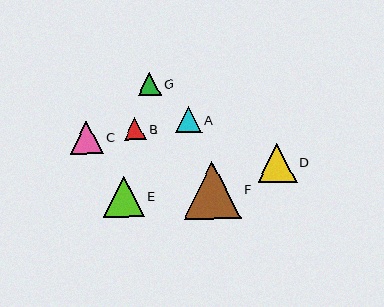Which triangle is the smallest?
Triangle B is the smallest with a size of approximately 22 pixels.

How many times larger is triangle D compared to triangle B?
Triangle D is approximately 1.7 times the size of triangle B.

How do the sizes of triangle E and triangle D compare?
Triangle E and triangle D are approximately the same size.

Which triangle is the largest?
Triangle F is the largest with a size of approximately 58 pixels.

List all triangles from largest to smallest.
From largest to smallest: F, E, D, C, A, G, B.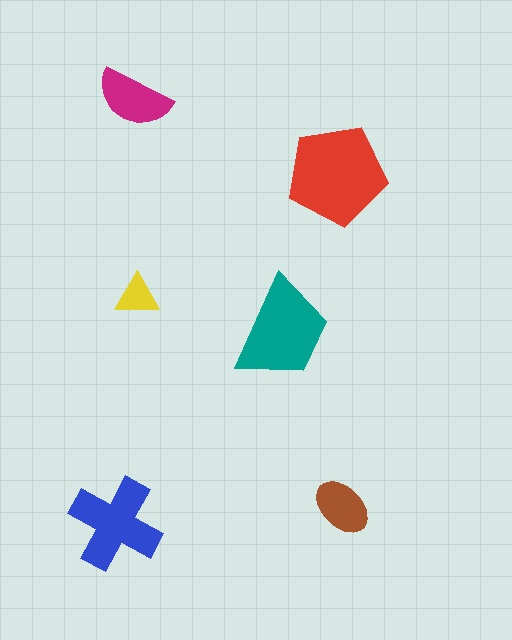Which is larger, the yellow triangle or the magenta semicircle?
The magenta semicircle.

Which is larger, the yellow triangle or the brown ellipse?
The brown ellipse.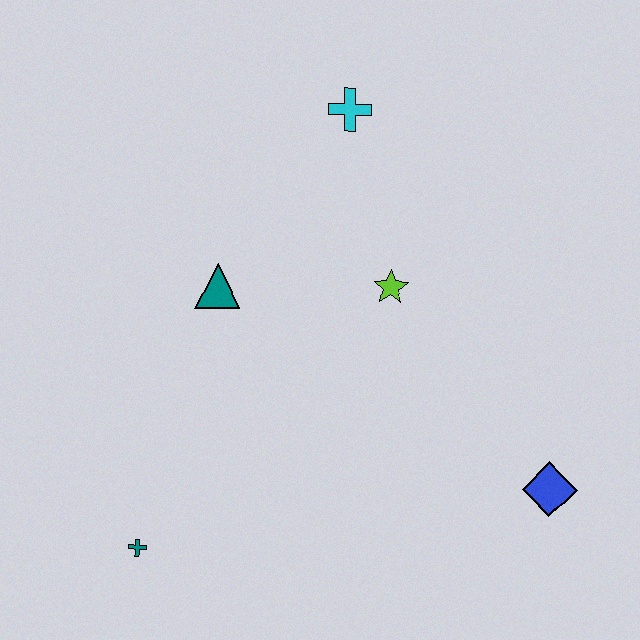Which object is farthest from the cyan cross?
The teal cross is farthest from the cyan cross.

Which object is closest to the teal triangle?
The lime star is closest to the teal triangle.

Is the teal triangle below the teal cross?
No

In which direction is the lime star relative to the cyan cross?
The lime star is below the cyan cross.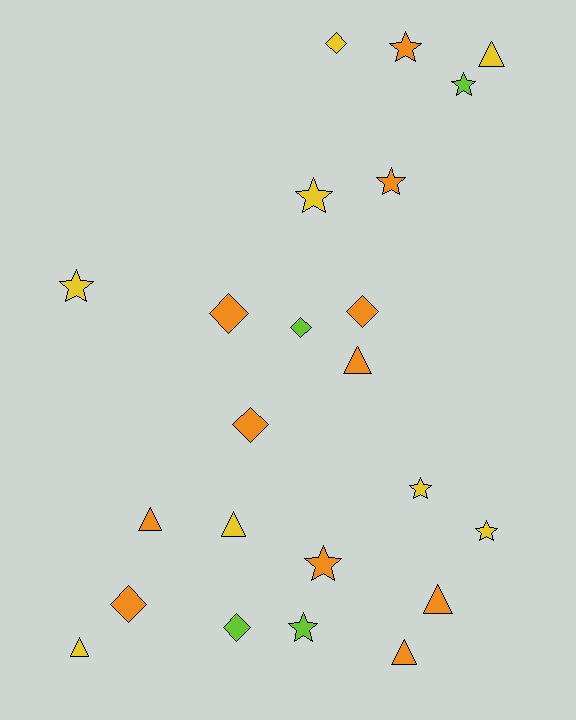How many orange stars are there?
There are 3 orange stars.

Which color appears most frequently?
Orange, with 11 objects.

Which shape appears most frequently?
Star, with 9 objects.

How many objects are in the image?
There are 23 objects.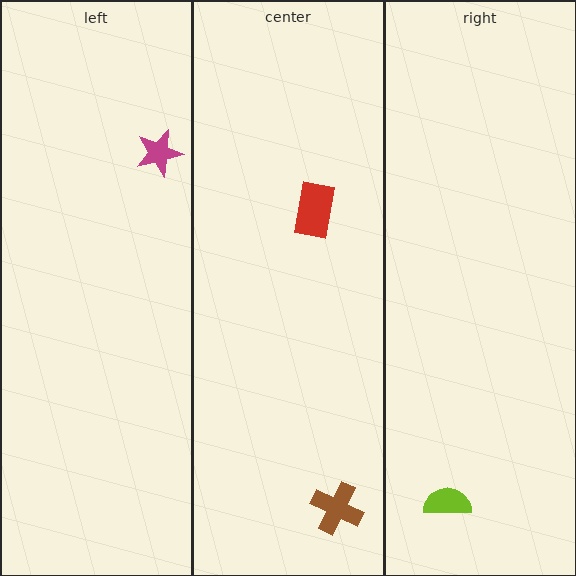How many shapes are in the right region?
1.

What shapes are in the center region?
The brown cross, the red rectangle.